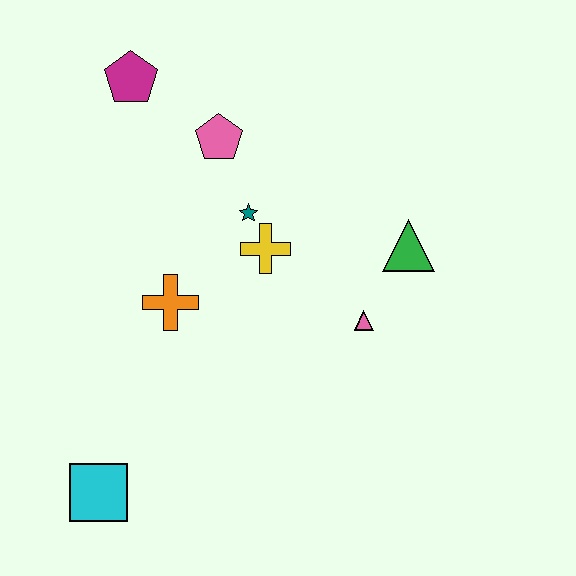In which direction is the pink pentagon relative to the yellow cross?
The pink pentagon is above the yellow cross.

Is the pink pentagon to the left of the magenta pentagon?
No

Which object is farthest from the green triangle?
The cyan square is farthest from the green triangle.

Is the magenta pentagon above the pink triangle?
Yes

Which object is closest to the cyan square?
The orange cross is closest to the cyan square.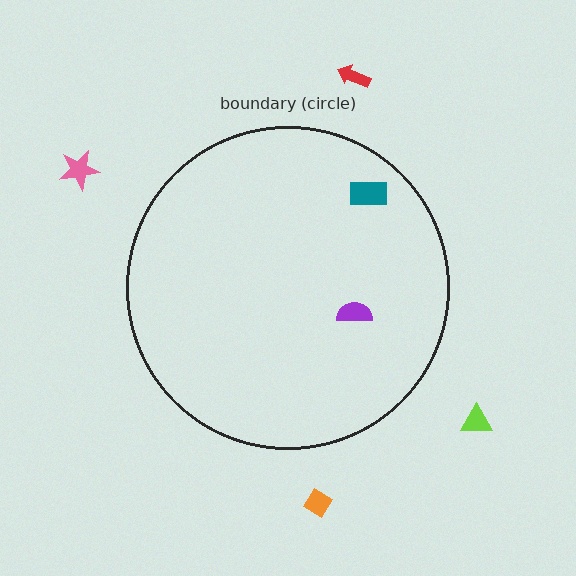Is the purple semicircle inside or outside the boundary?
Inside.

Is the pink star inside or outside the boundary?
Outside.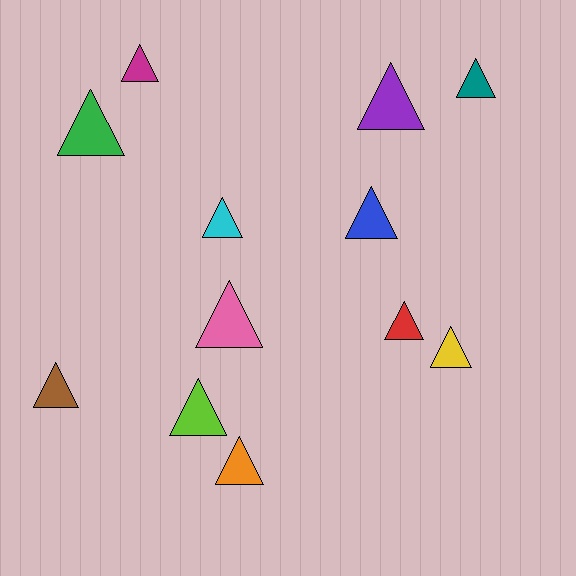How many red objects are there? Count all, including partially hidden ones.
There is 1 red object.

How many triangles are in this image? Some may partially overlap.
There are 12 triangles.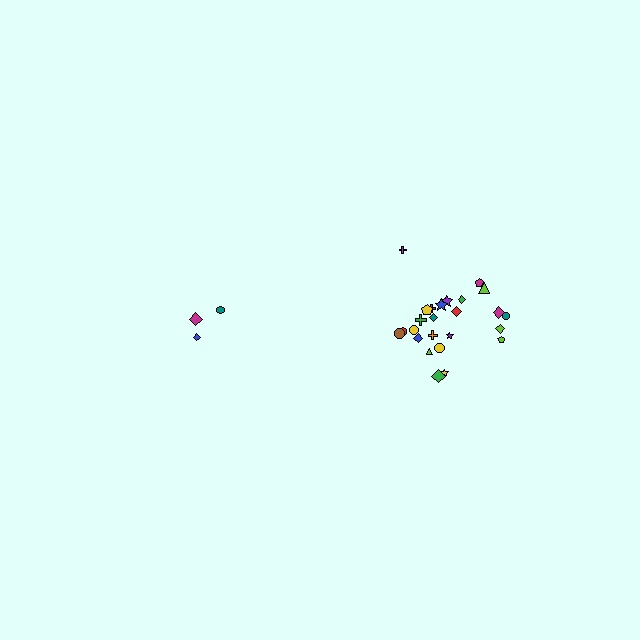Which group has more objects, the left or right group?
The right group.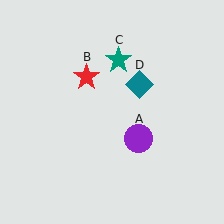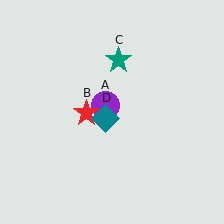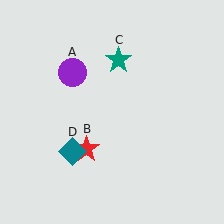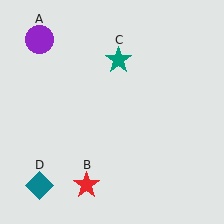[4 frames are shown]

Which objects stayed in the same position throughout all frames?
Teal star (object C) remained stationary.